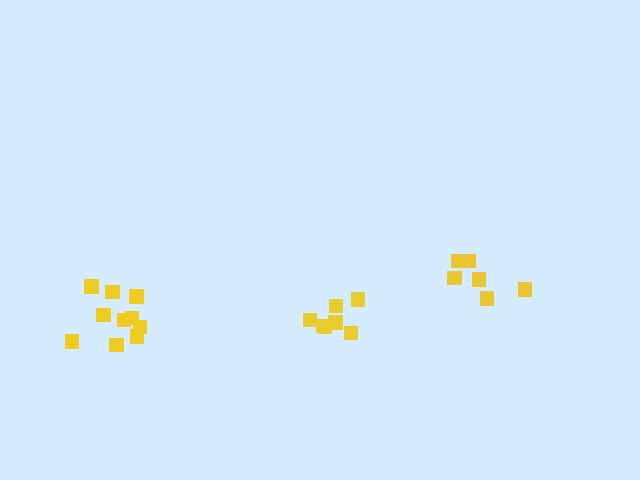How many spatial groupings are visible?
There are 3 spatial groupings.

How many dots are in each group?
Group 1: 10 dots, Group 2: 6 dots, Group 3: 7 dots (23 total).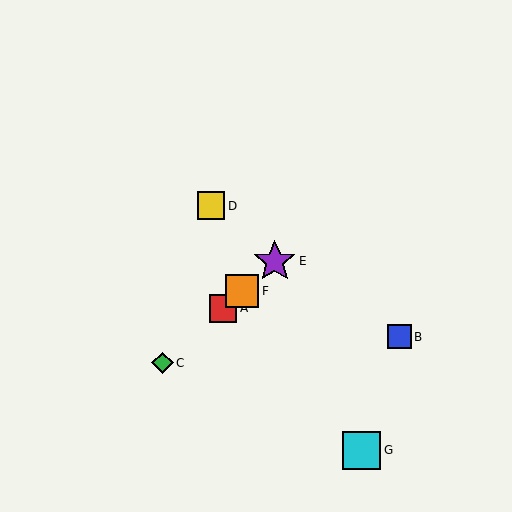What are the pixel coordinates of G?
Object G is at (362, 450).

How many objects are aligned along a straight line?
4 objects (A, C, E, F) are aligned along a straight line.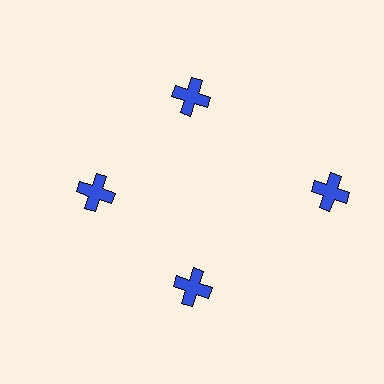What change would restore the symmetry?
The symmetry would be restored by moving it inward, back onto the ring so that all 4 crosses sit at equal angles and equal distance from the center.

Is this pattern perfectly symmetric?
No. The 4 blue crosses are arranged in a ring, but one element near the 3 o'clock position is pushed outward from the center, breaking the 4-fold rotational symmetry.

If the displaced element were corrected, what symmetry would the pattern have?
It would have 4-fold rotational symmetry — the pattern would map onto itself every 90 degrees.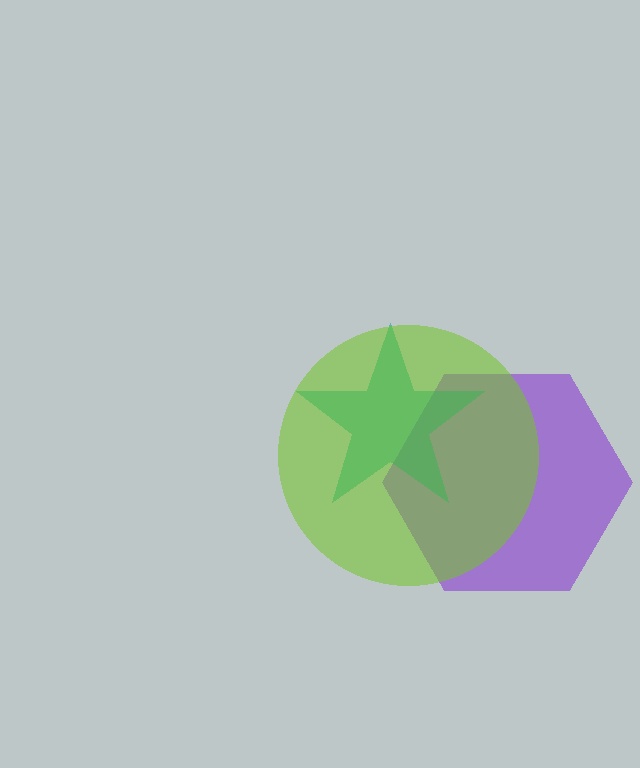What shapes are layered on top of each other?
The layered shapes are: a purple hexagon, a teal star, a lime circle.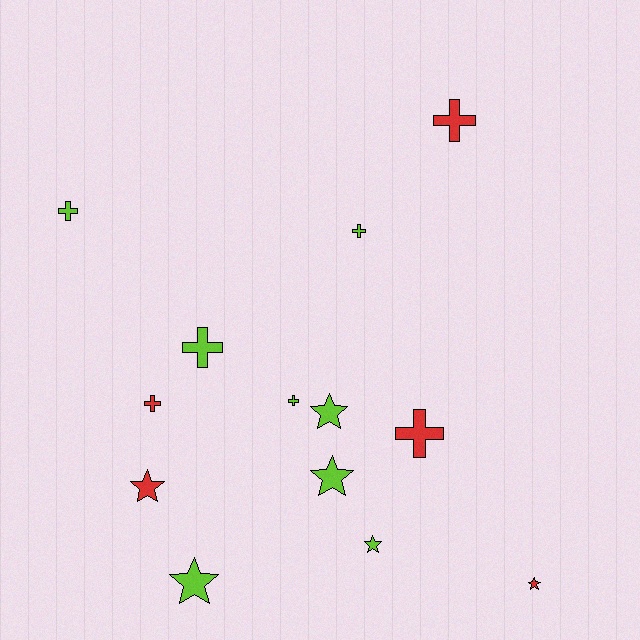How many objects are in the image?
There are 13 objects.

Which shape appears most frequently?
Cross, with 7 objects.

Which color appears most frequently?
Lime, with 8 objects.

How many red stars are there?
There are 2 red stars.